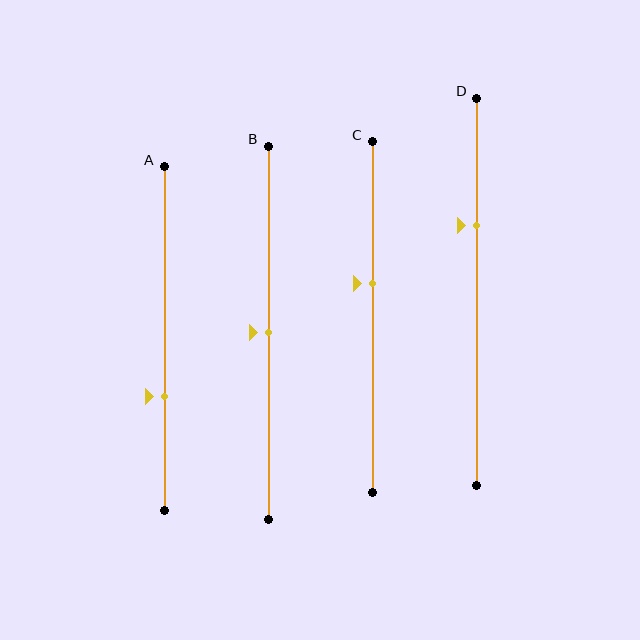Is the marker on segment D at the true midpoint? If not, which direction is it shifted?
No, the marker on segment D is shifted upward by about 17% of the segment length.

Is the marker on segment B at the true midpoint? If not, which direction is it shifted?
Yes, the marker on segment B is at the true midpoint.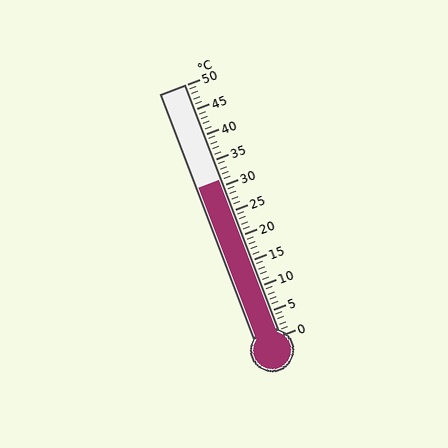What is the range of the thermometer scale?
The thermometer scale ranges from 0°C to 50°C.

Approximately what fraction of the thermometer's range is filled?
The thermometer is filled to approximately 60% of its range.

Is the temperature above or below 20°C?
The temperature is above 20°C.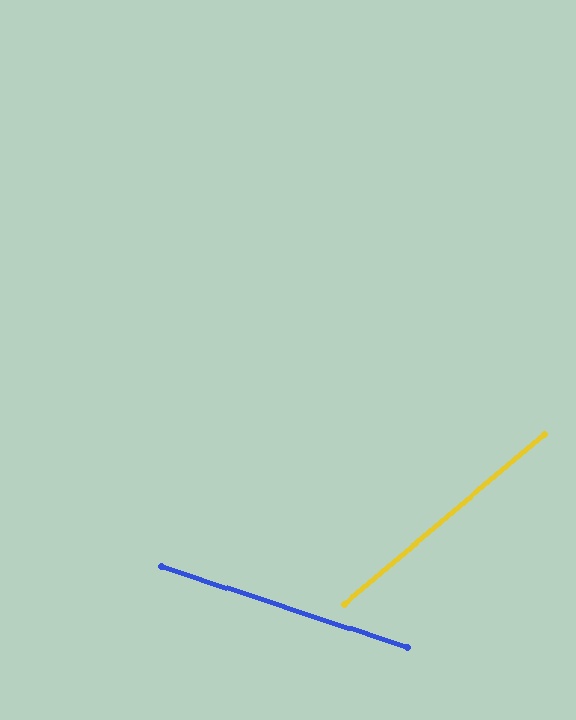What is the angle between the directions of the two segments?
Approximately 58 degrees.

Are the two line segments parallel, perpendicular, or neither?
Neither parallel nor perpendicular — they differ by about 58°.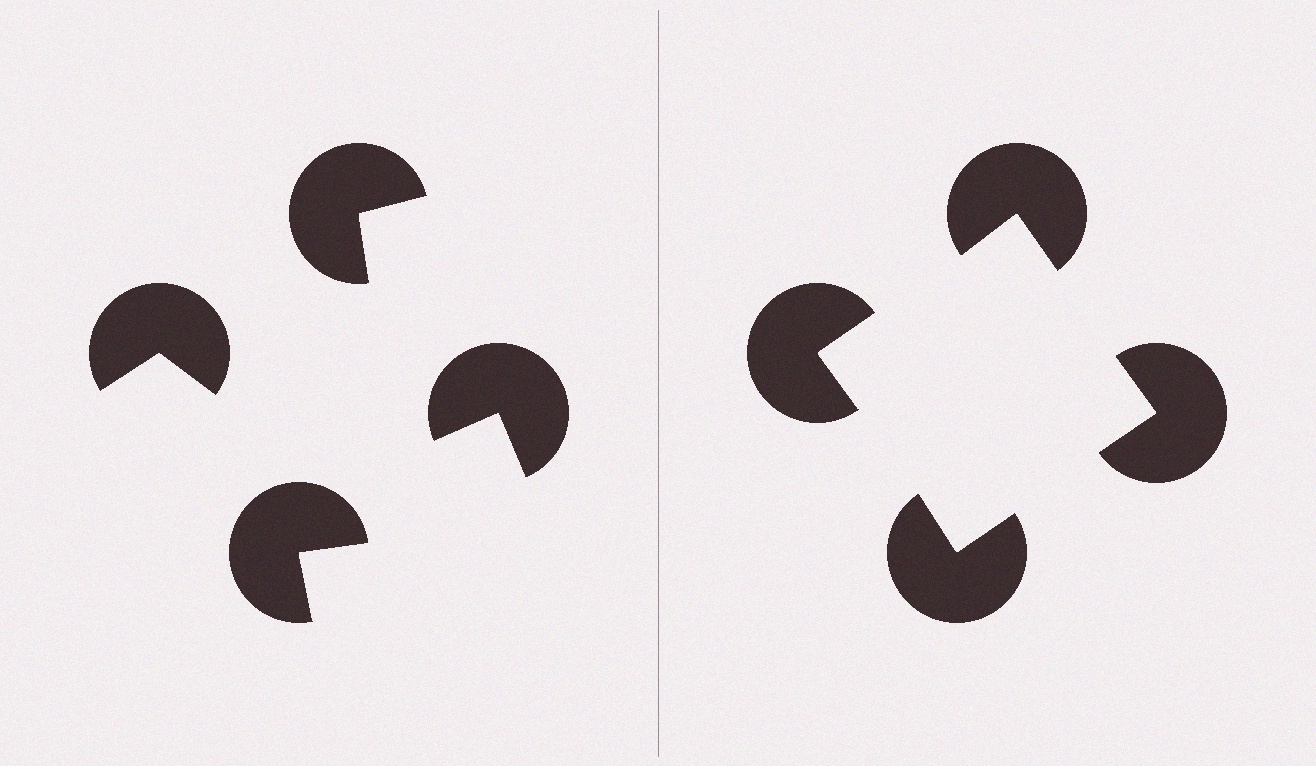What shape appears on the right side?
An illusory square.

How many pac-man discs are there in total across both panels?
8 — 4 on each side.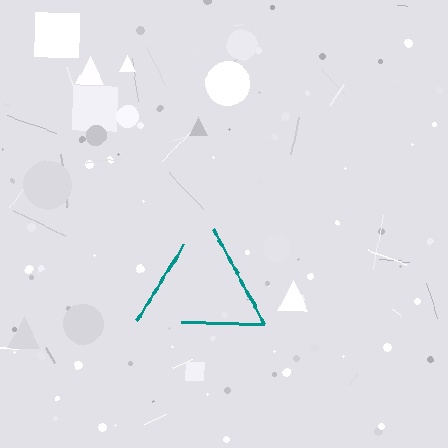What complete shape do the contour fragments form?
The contour fragments form a triangle.